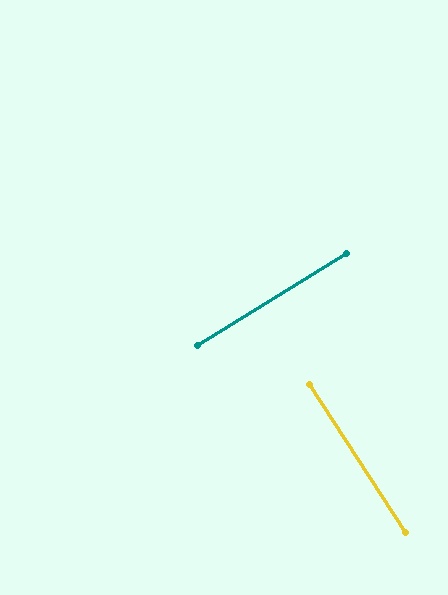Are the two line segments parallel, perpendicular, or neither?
Perpendicular — they meet at approximately 88°.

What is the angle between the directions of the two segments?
Approximately 88 degrees.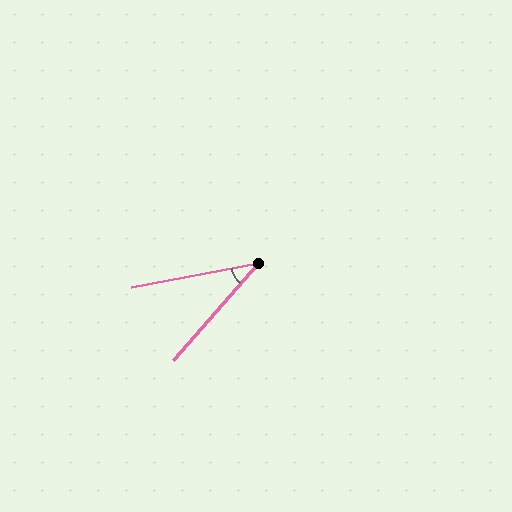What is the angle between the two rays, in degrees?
Approximately 38 degrees.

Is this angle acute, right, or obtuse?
It is acute.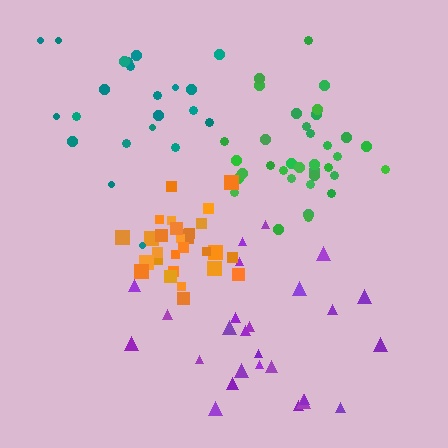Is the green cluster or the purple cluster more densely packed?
Green.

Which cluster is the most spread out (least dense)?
Purple.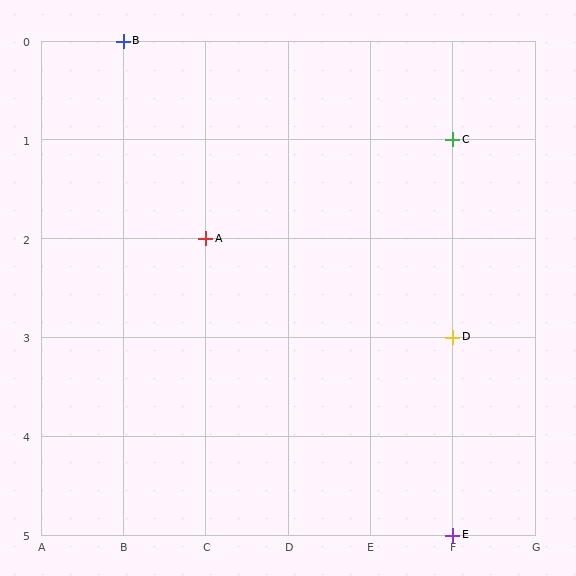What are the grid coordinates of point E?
Point E is at grid coordinates (F, 5).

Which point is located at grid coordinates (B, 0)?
Point B is at (B, 0).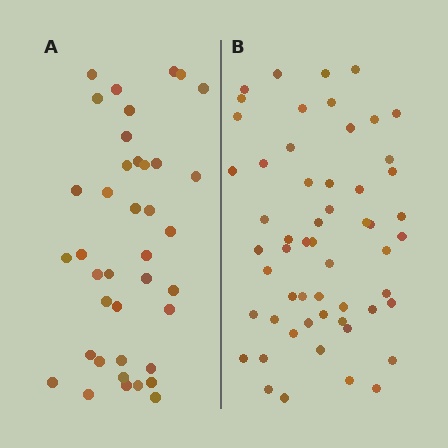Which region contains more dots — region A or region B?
Region B (the right region) has more dots.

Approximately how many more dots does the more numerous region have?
Region B has approximately 15 more dots than region A.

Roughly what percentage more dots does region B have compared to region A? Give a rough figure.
About 45% more.